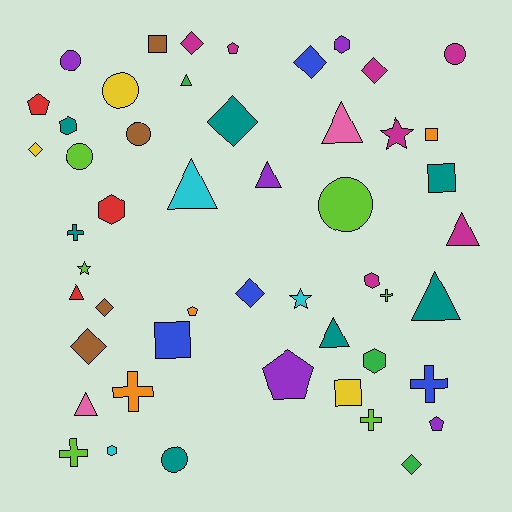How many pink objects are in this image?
There are 2 pink objects.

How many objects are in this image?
There are 50 objects.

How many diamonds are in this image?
There are 9 diamonds.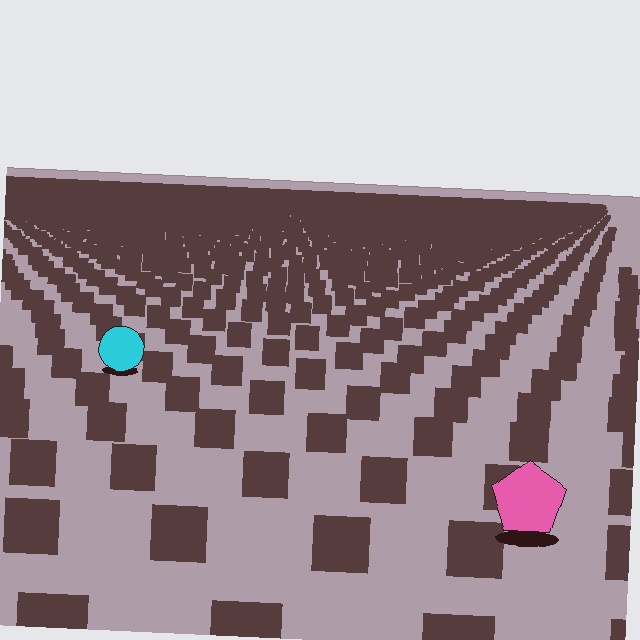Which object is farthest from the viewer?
The cyan circle is farthest from the viewer. It appears smaller and the ground texture around it is denser.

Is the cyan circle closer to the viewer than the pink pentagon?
No. The pink pentagon is closer — you can tell from the texture gradient: the ground texture is coarser near it.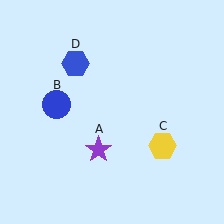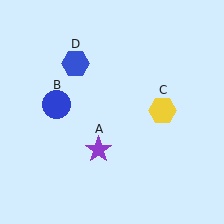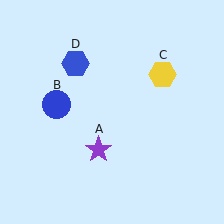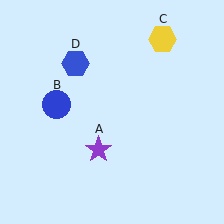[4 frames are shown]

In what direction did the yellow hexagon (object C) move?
The yellow hexagon (object C) moved up.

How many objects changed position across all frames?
1 object changed position: yellow hexagon (object C).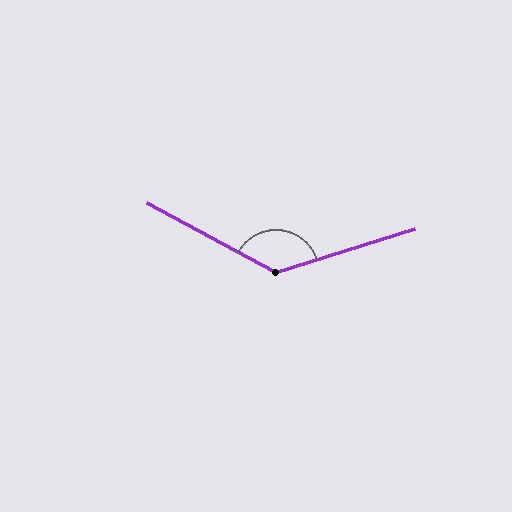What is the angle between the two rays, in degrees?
Approximately 134 degrees.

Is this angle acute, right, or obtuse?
It is obtuse.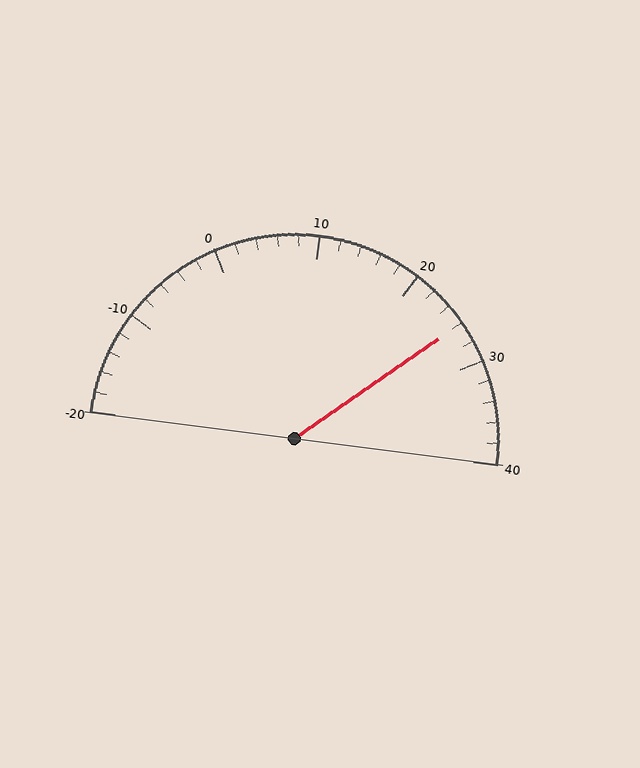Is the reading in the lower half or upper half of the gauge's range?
The reading is in the upper half of the range (-20 to 40).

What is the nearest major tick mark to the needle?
The nearest major tick mark is 30.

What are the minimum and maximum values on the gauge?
The gauge ranges from -20 to 40.